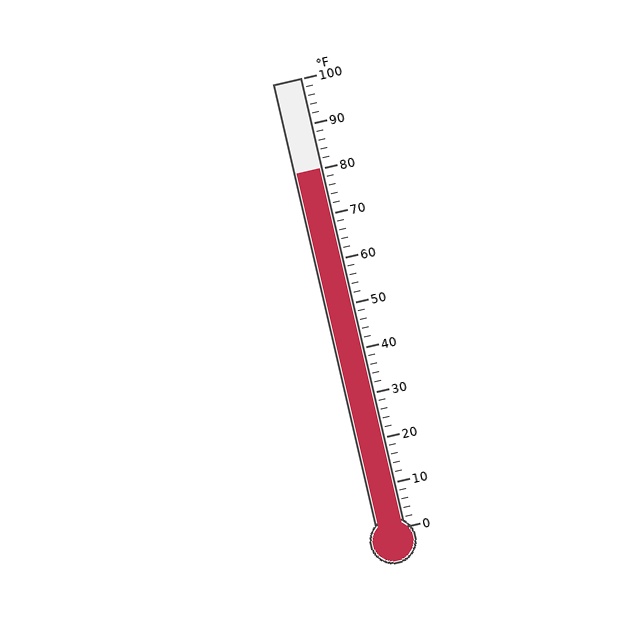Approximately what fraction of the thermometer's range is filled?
The thermometer is filled to approximately 80% of its range.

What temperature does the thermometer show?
The thermometer shows approximately 80°F.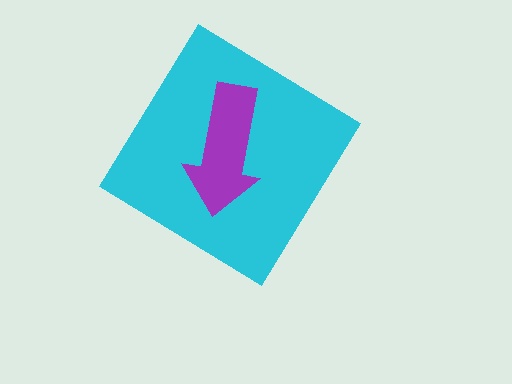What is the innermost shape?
The purple arrow.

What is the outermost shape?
The cyan diamond.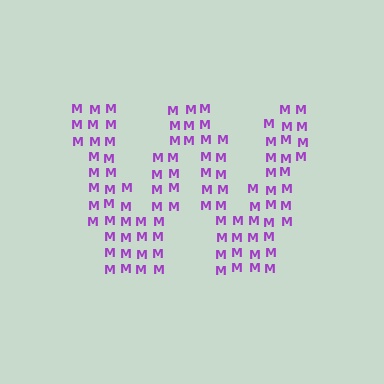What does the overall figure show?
The overall figure shows the letter W.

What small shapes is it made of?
It is made of small letter M's.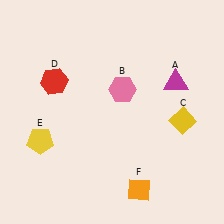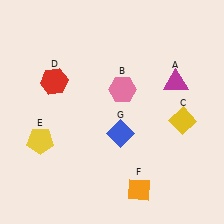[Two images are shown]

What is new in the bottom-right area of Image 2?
A blue diamond (G) was added in the bottom-right area of Image 2.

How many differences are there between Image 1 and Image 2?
There is 1 difference between the two images.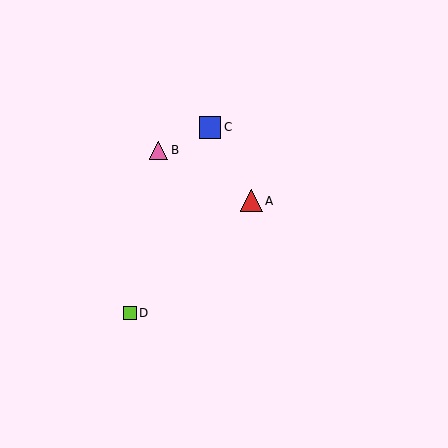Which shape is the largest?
The red triangle (labeled A) is the largest.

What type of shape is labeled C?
Shape C is a blue square.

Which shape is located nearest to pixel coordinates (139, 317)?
The lime square (labeled D) at (130, 313) is nearest to that location.